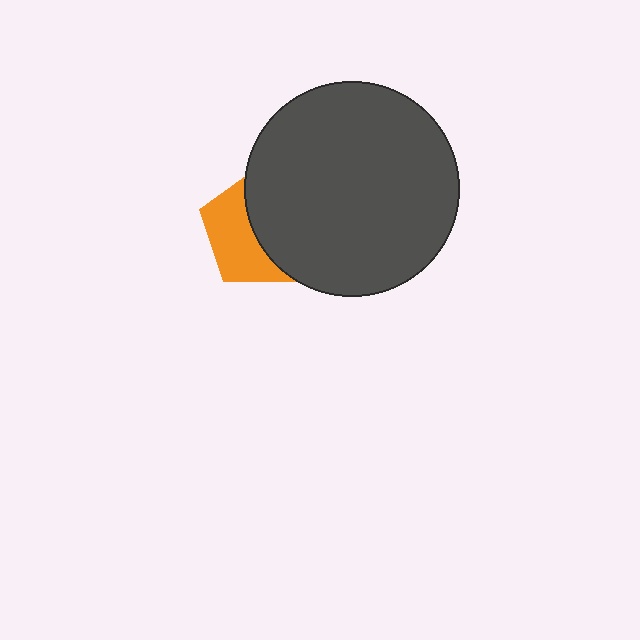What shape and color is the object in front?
The object in front is a dark gray circle.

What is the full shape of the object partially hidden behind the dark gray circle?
The partially hidden object is an orange pentagon.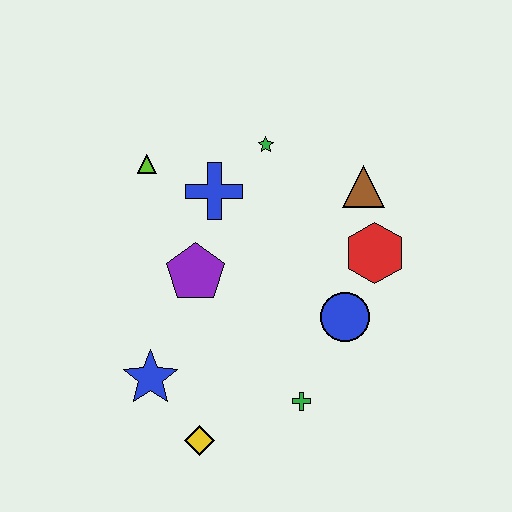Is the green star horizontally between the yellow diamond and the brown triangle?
Yes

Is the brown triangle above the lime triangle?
No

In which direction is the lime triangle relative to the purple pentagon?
The lime triangle is above the purple pentagon.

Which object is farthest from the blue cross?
The yellow diamond is farthest from the blue cross.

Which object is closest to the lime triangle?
The blue cross is closest to the lime triangle.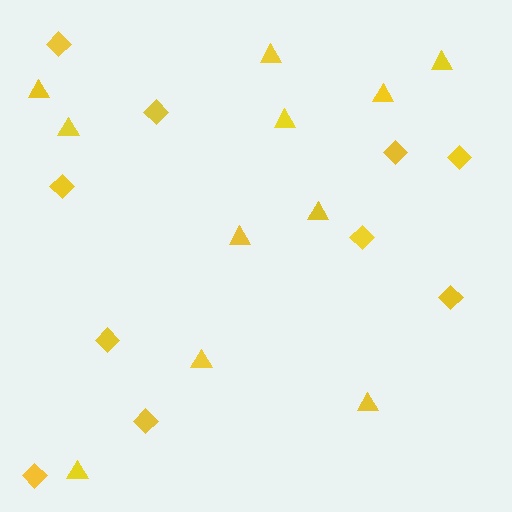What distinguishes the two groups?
There are 2 groups: one group of diamonds (10) and one group of triangles (11).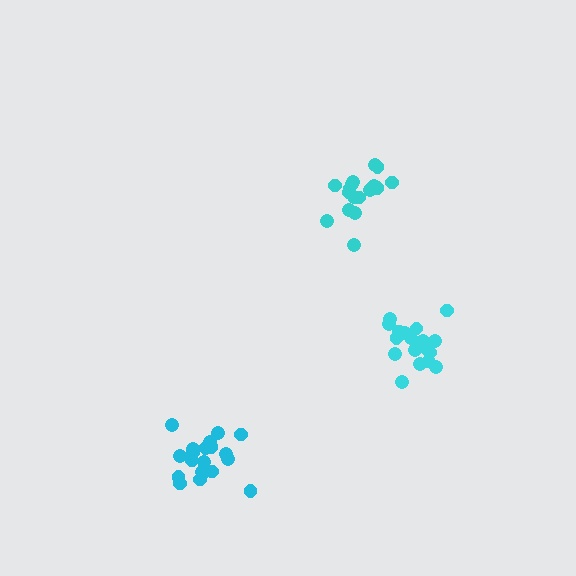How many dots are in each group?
Group 1: 20 dots, Group 2: 20 dots, Group 3: 18 dots (58 total).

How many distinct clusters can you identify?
There are 3 distinct clusters.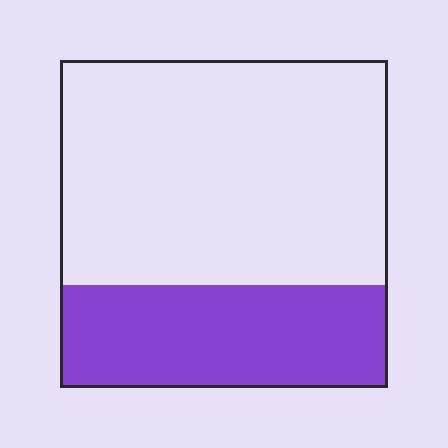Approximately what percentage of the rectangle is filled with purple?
Approximately 30%.